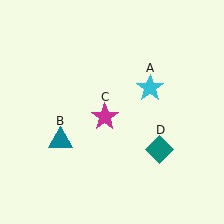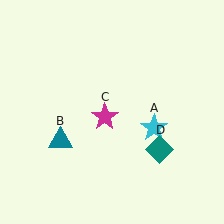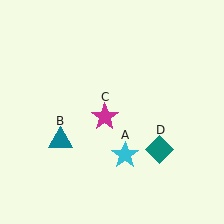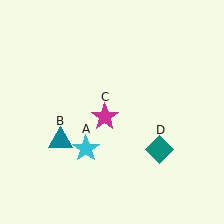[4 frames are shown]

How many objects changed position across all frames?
1 object changed position: cyan star (object A).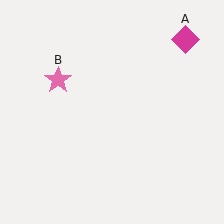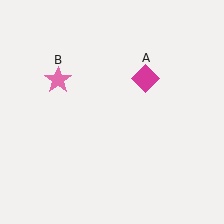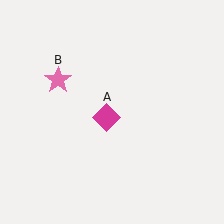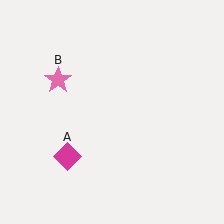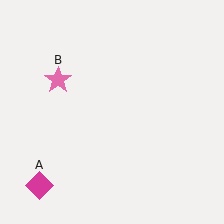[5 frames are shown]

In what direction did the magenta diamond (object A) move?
The magenta diamond (object A) moved down and to the left.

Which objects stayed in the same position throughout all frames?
Pink star (object B) remained stationary.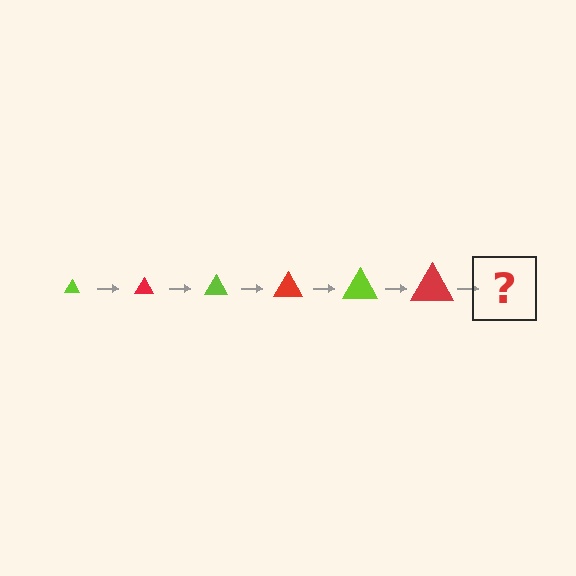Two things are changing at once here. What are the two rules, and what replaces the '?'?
The two rules are that the triangle grows larger each step and the color cycles through lime and red. The '?' should be a lime triangle, larger than the previous one.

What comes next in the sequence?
The next element should be a lime triangle, larger than the previous one.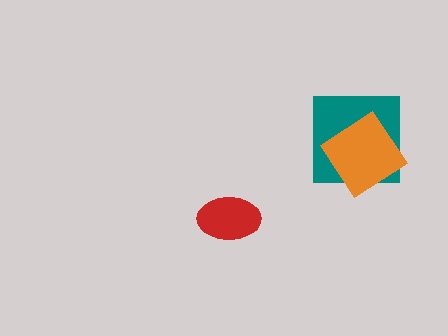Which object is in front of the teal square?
The orange diamond is in front of the teal square.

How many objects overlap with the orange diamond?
1 object overlaps with the orange diamond.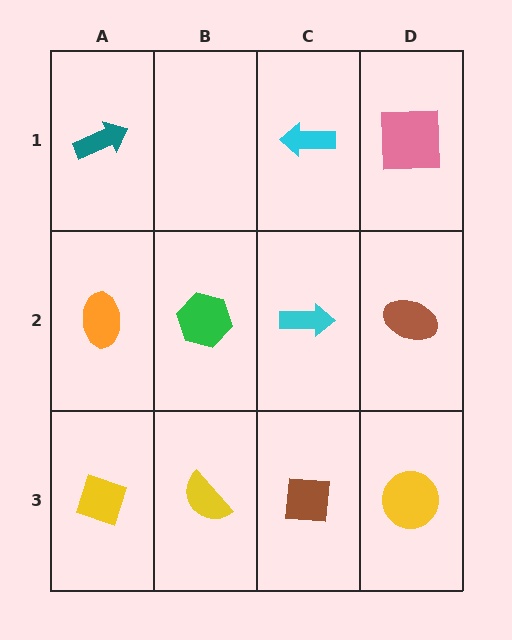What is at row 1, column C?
A cyan arrow.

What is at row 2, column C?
A cyan arrow.